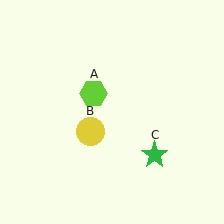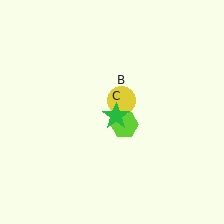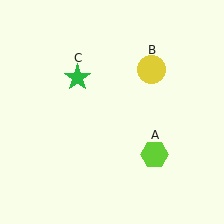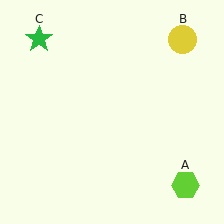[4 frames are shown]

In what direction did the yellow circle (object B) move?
The yellow circle (object B) moved up and to the right.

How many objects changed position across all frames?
3 objects changed position: lime hexagon (object A), yellow circle (object B), green star (object C).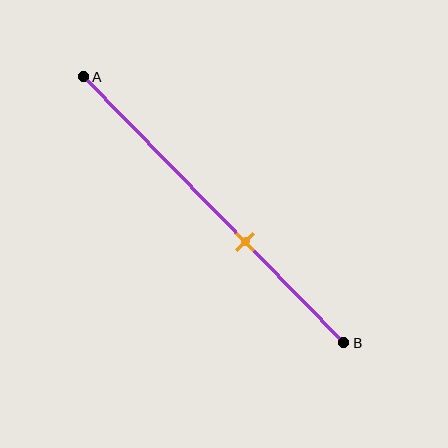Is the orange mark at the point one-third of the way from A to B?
No, the mark is at about 60% from A, not at the 33% one-third point.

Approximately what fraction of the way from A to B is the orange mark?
The orange mark is approximately 60% of the way from A to B.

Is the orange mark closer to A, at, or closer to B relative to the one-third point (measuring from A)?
The orange mark is closer to point B than the one-third point of segment AB.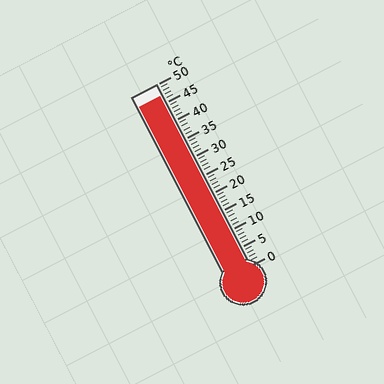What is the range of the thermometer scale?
The thermometer scale ranges from 0°C to 50°C.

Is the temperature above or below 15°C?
The temperature is above 15°C.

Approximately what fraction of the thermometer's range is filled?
The thermometer is filled to approximately 95% of its range.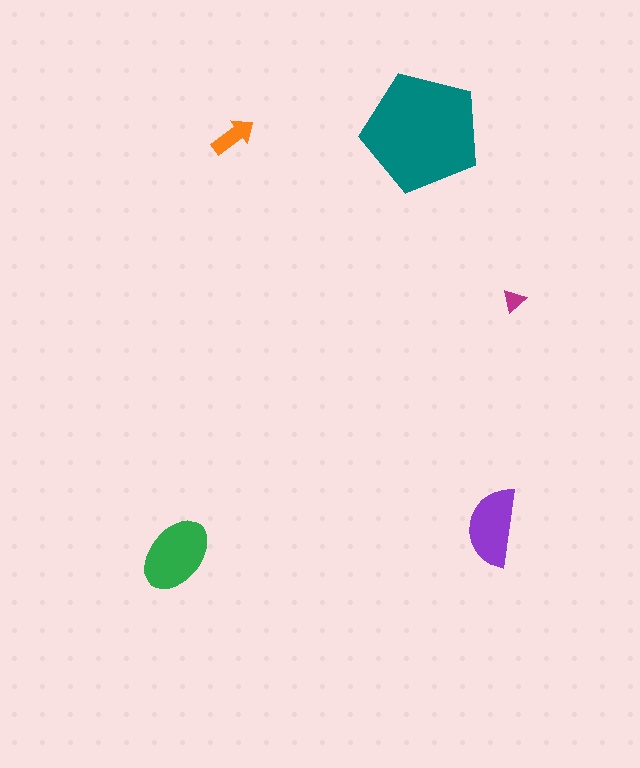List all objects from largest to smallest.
The teal pentagon, the green ellipse, the purple semicircle, the orange arrow, the magenta triangle.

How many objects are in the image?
There are 5 objects in the image.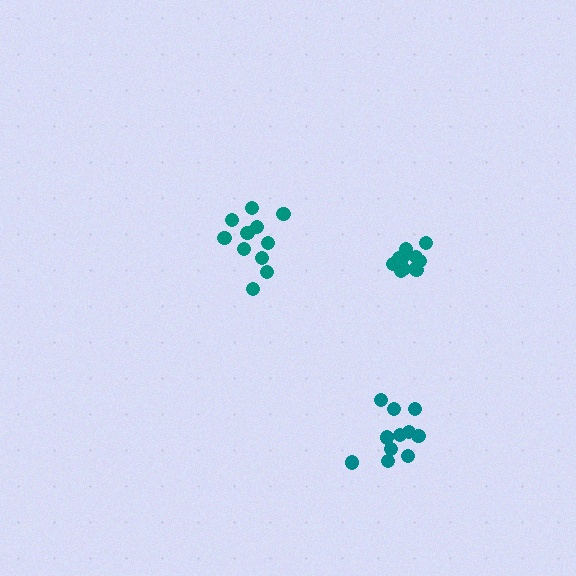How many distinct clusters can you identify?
There are 3 distinct clusters.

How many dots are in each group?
Group 1: 11 dots, Group 2: 12 dots, Group 3: 11 dots (34 total).